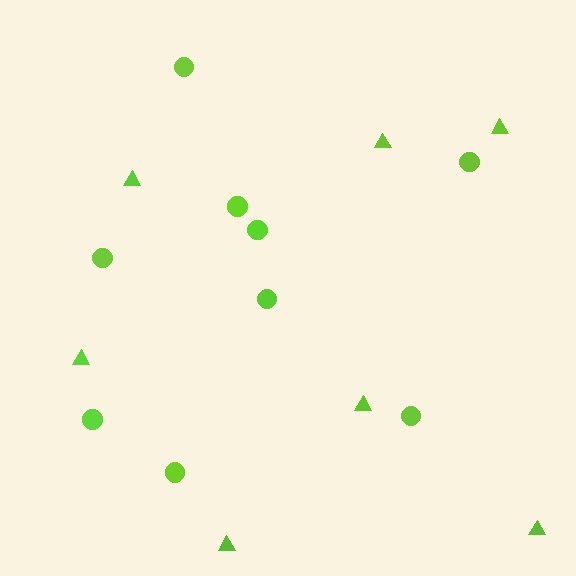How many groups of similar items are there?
There are 2 groups: one group of circles (9) and one group of triangles (7).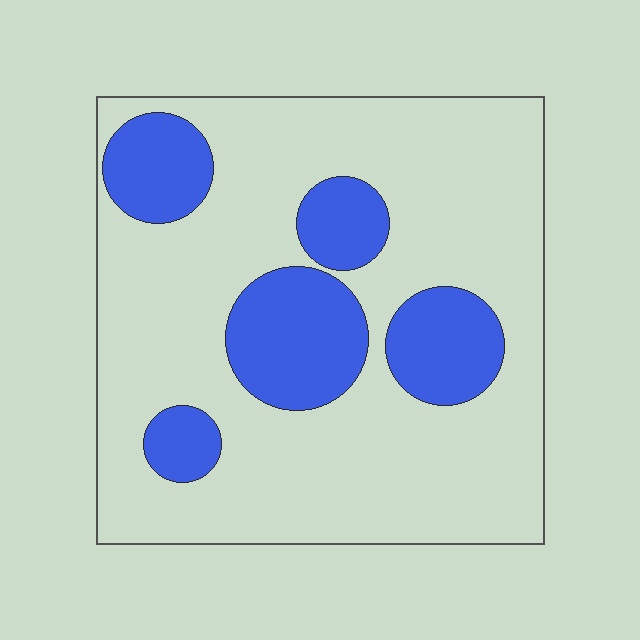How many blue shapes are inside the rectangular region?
5.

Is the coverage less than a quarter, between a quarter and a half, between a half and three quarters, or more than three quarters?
Less than a quarter.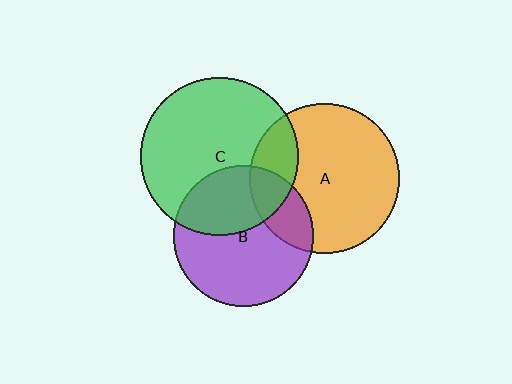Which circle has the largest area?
Circle C (green).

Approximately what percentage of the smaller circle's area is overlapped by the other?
Approximately 20%.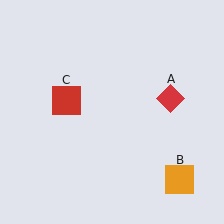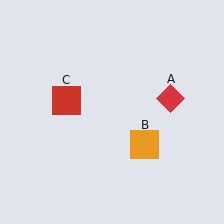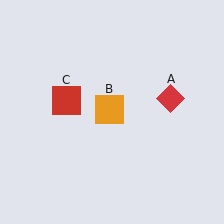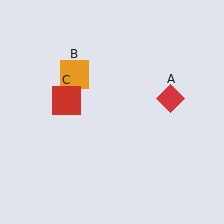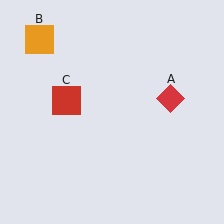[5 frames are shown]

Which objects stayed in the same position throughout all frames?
Red diamond (object A) and red square (object C) remained stationary.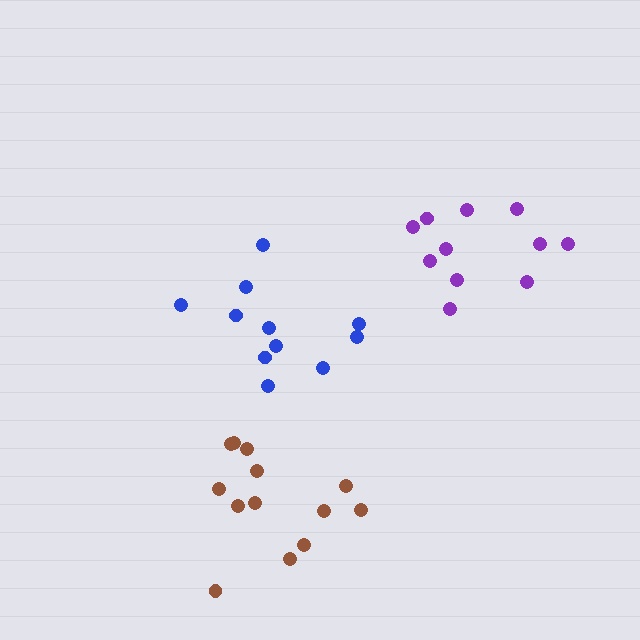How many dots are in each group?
Group 1: 11 dots, Group 2: 11 dots, Group 3: 13 dots (35 total).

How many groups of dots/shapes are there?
There are 3 groups.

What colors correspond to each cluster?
The clusters are colored: blue, purple, brown.